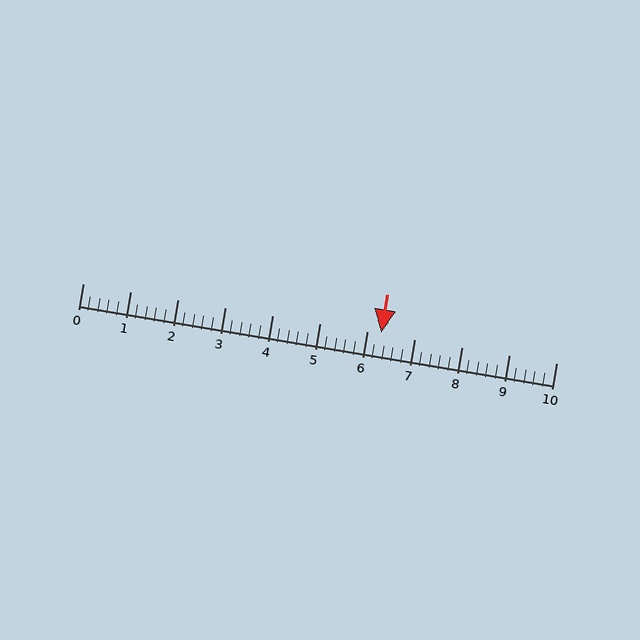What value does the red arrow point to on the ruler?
The red arrow points to approximately 6.3.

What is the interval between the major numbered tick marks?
The major tick marks are spaced 1 units apart.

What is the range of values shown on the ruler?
The ruler shows values from 0 to 10.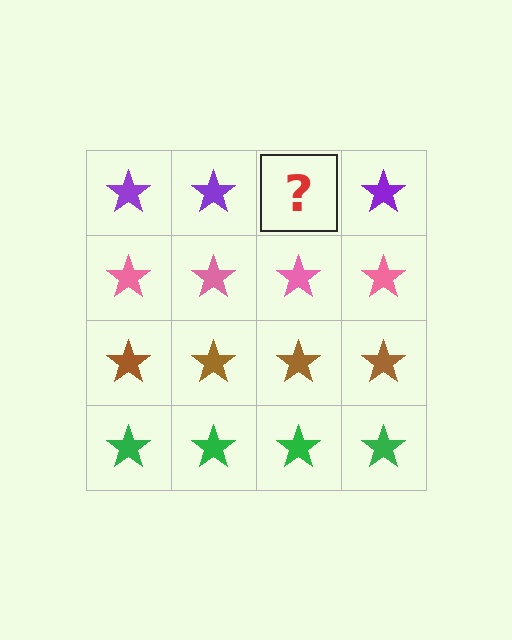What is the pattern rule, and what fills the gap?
The rule is that each row has a consistent color. The gap should be filled with a purple star.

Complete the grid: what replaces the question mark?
The question mark should be replaced with a purple star.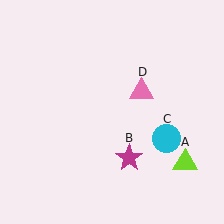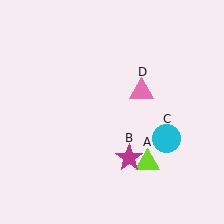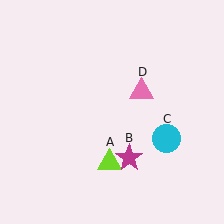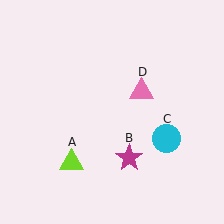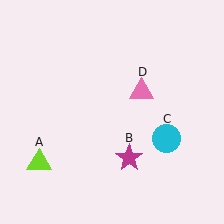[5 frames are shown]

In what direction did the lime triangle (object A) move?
The lime triangle (object A) moved left.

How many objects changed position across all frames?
1 object changed position: lime triangle (object A).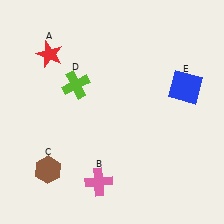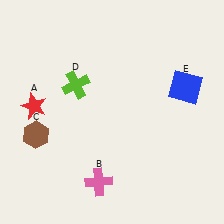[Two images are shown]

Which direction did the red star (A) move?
The red star (A) moved down.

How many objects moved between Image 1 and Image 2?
2 objects moved between the two images.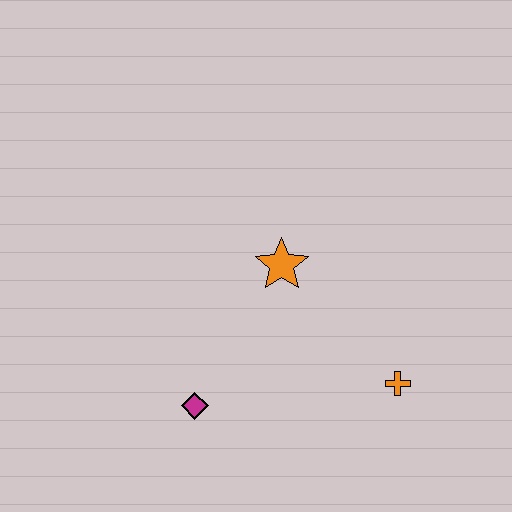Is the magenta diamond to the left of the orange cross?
Yes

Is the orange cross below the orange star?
Yes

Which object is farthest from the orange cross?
The magenta diamond is farthest from the orange cross.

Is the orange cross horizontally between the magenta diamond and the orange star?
No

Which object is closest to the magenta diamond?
The orange star is closest to the magenta diamond.